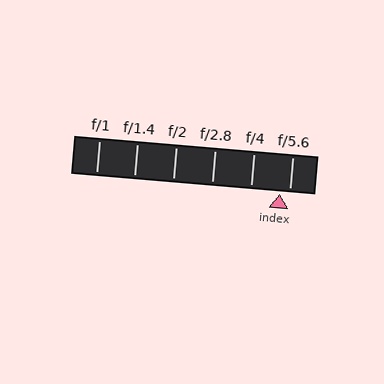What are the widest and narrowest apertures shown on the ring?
The widest aperture shown is f/1 and the narrowest is f/5.6.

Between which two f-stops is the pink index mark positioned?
The index mark is between f/4 and f/5.6.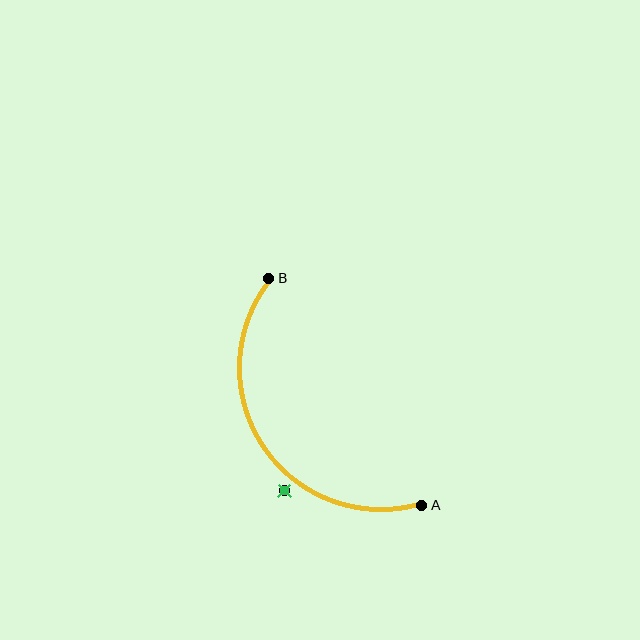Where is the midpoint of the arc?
The arc midpoint is the point on the curve farthest from the straight line joining A and B. It sits below and to the left of that line.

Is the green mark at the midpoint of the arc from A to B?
No — the green mark does not lie on the arc at all. It sits slightly outside the curve.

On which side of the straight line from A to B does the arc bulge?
The arc bulges below and to the left of the straight line connecting A and B.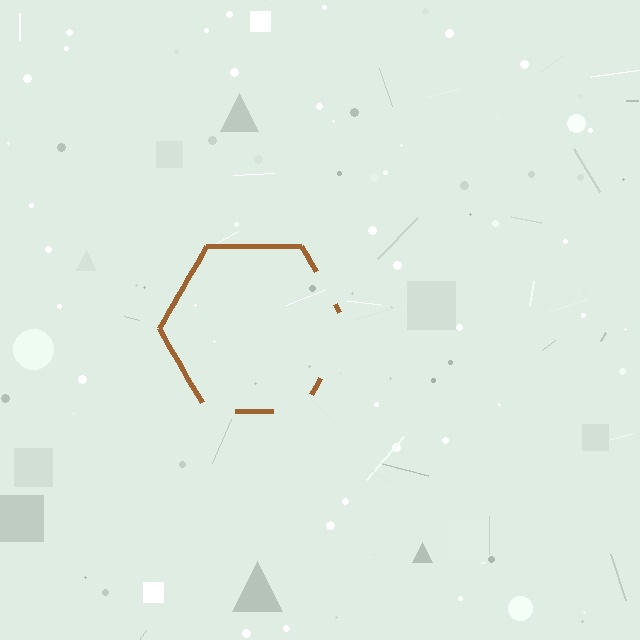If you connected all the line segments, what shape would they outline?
They would outline a hexagon.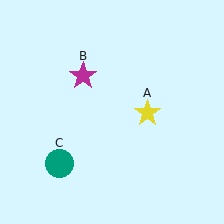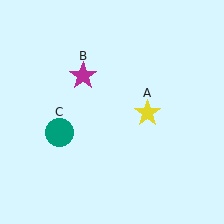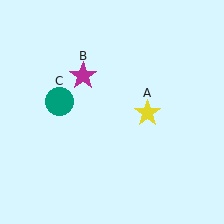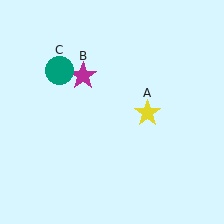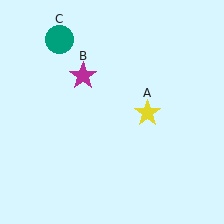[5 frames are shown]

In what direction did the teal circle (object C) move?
The teal circle (object C) moved up.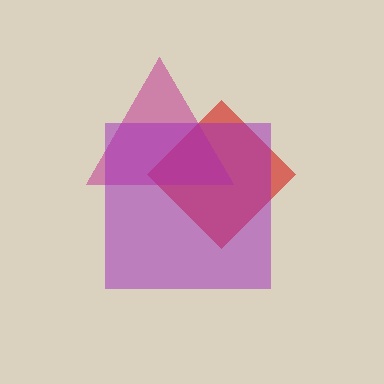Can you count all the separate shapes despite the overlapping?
Yes, there are 3 separate shapes.